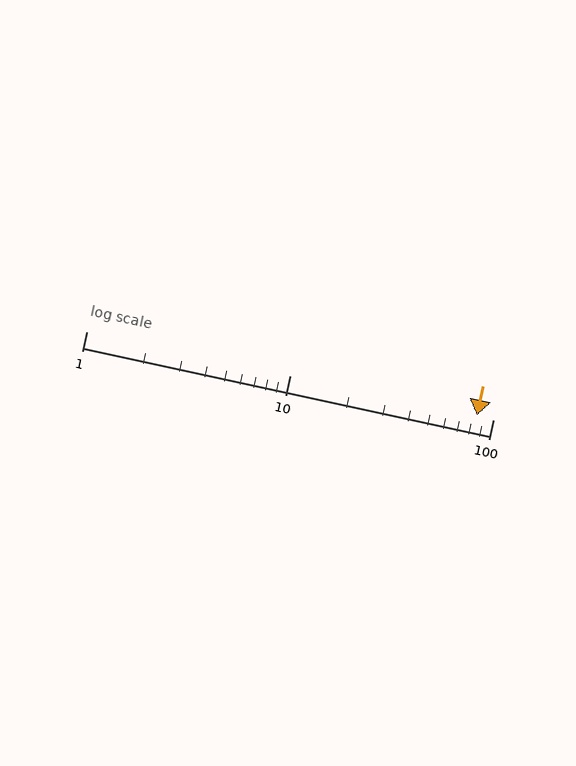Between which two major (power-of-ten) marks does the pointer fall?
The pointer is between 10 and 100.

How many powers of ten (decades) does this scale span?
The scale spans 2 decades, from 1 to 100.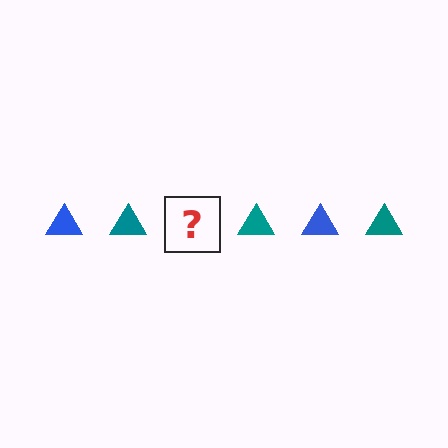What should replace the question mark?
The question mark should be replaced with a blue triangle.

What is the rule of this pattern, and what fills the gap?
The rule is that the pattern cycles through blue, teal triangles. The gap should be filled with a blue triangle.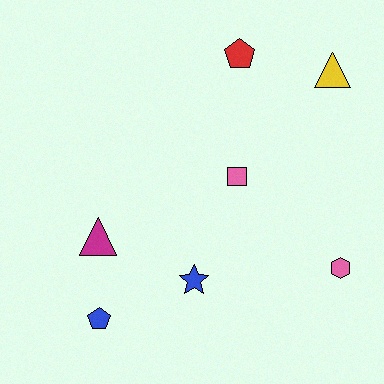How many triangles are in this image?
There are 2 triangles.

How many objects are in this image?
There are 7 objects.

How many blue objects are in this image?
There are 2 blue objects.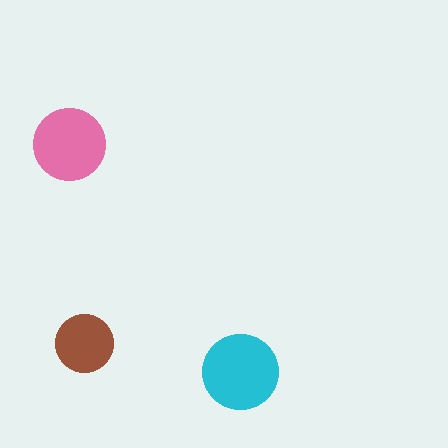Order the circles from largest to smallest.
the cyan one, the pink one, the brown one.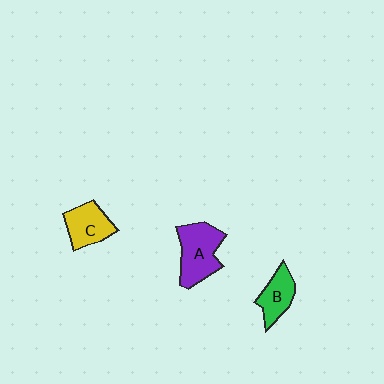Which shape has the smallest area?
Shape B (green).